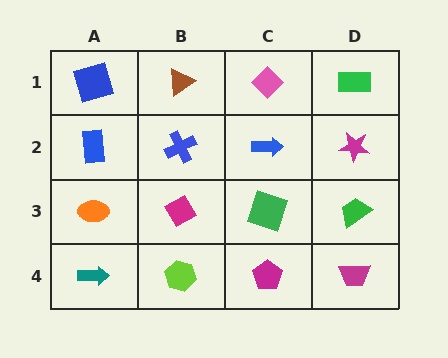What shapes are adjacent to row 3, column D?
A magenta star (row 2, column D), a magenta trapezoid (row 4, column D), a green square (row 3, column C).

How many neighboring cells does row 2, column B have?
4.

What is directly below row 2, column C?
A green square.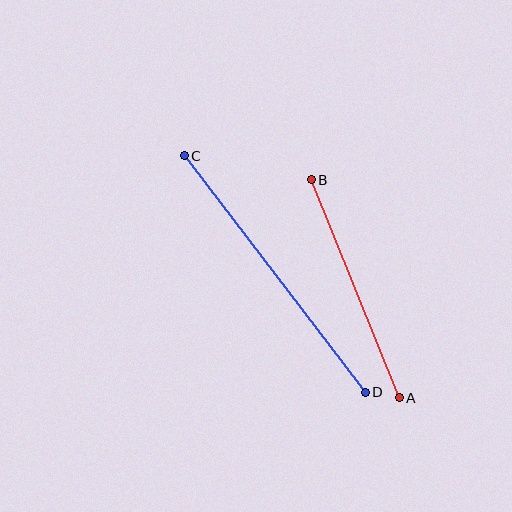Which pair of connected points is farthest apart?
Points C and D are farthest apart.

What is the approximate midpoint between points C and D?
The midpoint is at approximately (275, 274) pixels.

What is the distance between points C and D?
The distance is approximately 298 pixels.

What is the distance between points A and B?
The distance is approximately 235 pixels.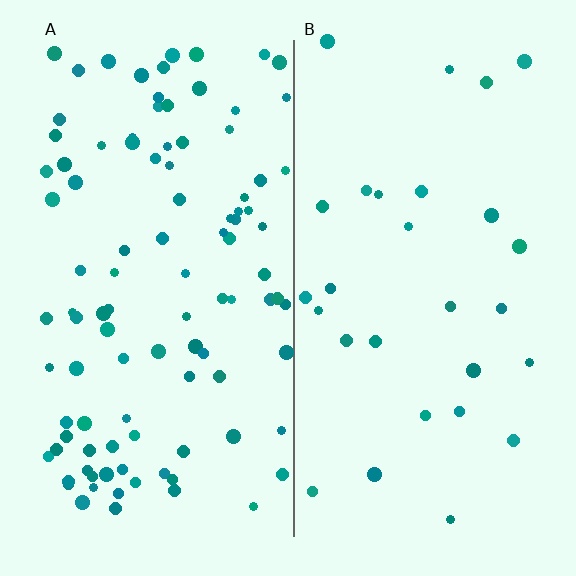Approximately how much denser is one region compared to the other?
Approximately 3.5× — region A over region B.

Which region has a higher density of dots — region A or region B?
A (the left).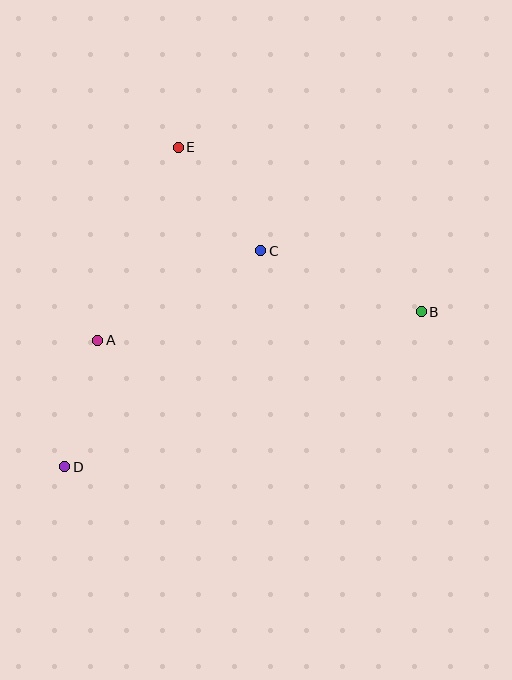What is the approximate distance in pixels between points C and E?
The distance between C and E is approximately 132 pixels.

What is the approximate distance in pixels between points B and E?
The distance between B and E is approximately 293 pixels.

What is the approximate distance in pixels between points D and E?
The distance between D and E is approximately 339 pixels.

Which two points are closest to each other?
Points A and D are closest to each other.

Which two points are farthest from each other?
Points B and D are farthest from each other.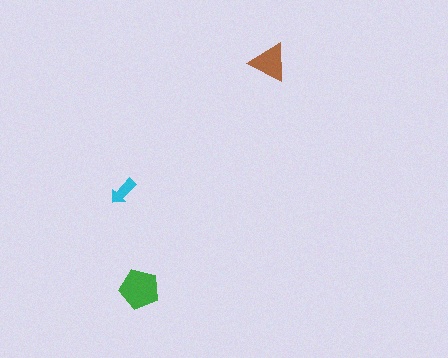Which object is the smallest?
The cyan arrow.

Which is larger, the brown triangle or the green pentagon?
The green pentagon.